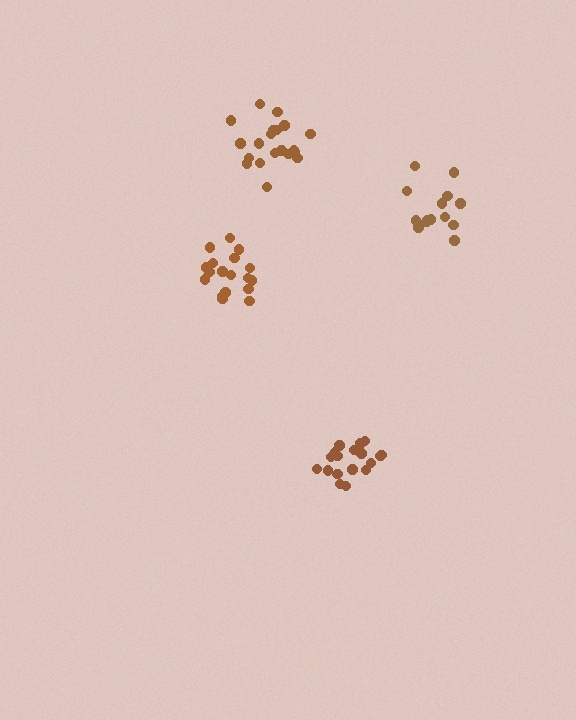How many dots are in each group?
Group 1: 18 dots, Group 2: 20 dots, Group 3: 18 dots, Group 4: 14 dots (70 total).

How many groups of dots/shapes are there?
There are 4 groups.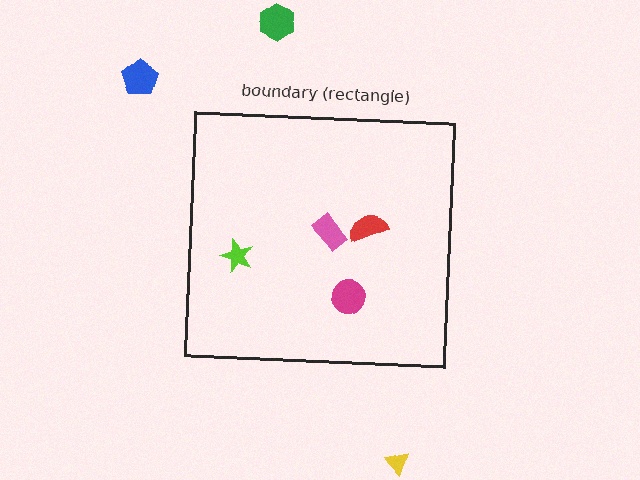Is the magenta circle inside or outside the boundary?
Inside.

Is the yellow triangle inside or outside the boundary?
Outside.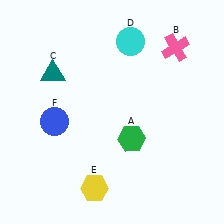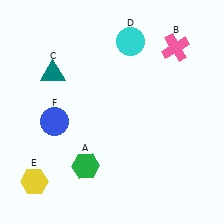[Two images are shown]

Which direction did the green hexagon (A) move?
The green hexagon (A) moved left.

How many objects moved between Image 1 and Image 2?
2 objects moved between the two images.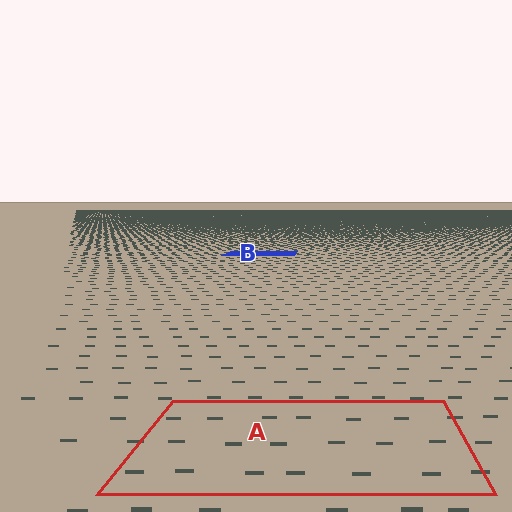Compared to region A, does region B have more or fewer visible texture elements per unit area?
Region B has more texture elements per unit area — they are packed more densely because it is farther away.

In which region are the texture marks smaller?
The texture marks are smaller in region B, because it is farther away.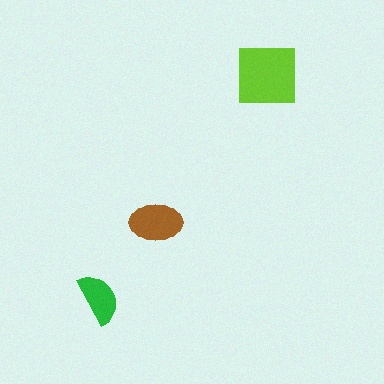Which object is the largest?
The lime square.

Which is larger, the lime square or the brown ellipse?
The lime square.